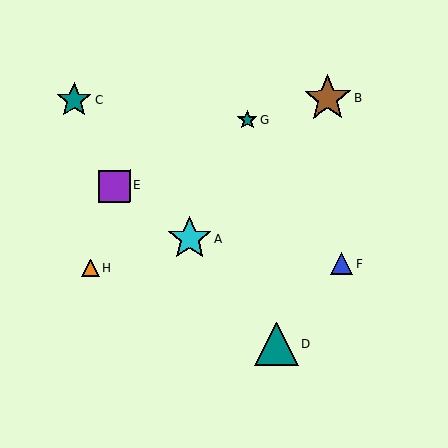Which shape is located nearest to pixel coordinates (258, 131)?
The teal star (labeled G) at (248, 120) is nearest to that location.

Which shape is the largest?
The brown star (labeled B) is the largest.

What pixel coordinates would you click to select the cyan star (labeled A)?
Click at (190, 239) to select the cyan star A.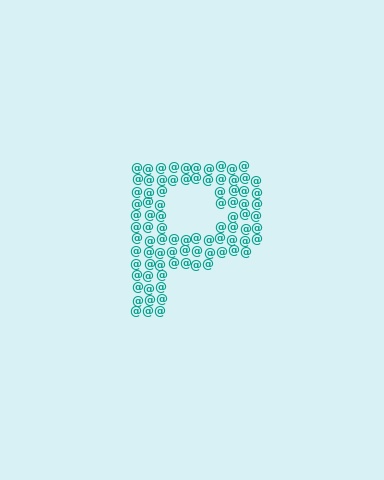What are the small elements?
The small elements are at signs.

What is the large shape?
The large shape is the letter P.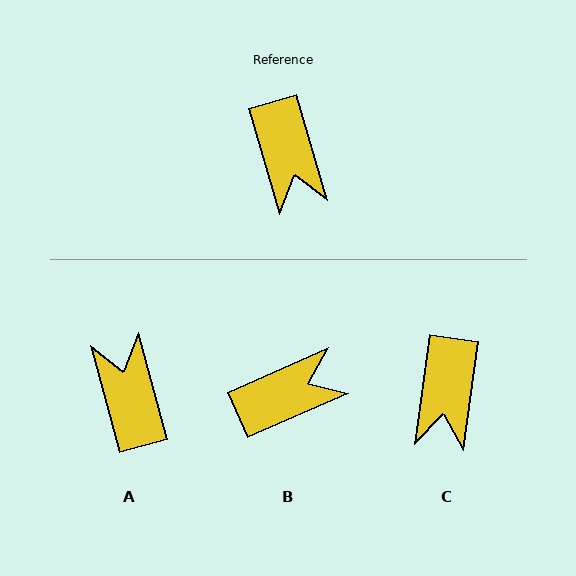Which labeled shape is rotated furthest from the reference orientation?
A, about 179 degrees away.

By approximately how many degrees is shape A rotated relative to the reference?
Approximately 179 degrees counter-clockwise.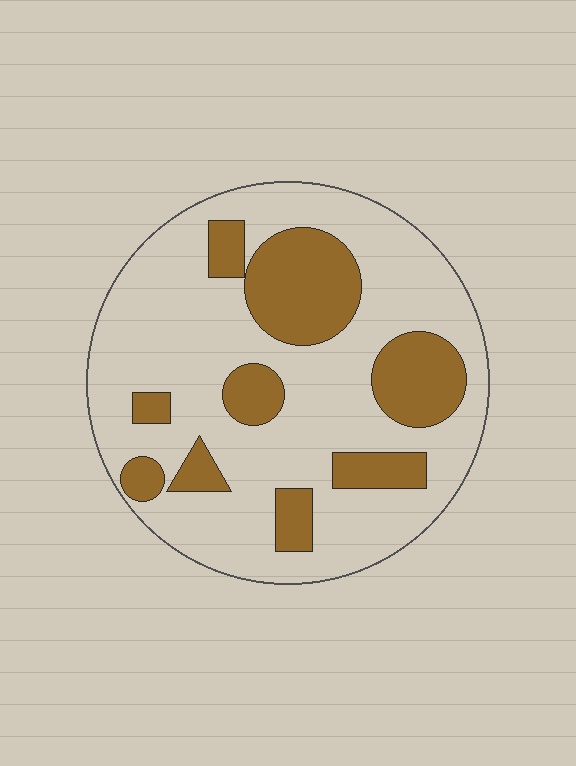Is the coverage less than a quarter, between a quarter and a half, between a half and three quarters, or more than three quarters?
Between a quarter and a half.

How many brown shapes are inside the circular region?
9.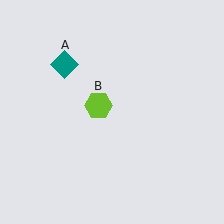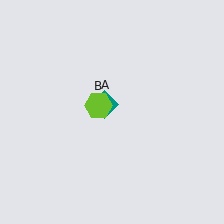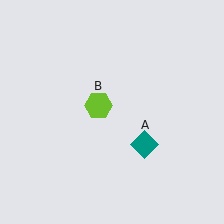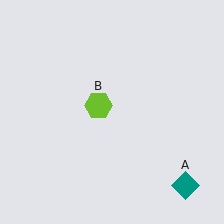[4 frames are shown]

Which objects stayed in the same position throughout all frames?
Lime hexagon (object B) remained stationary.